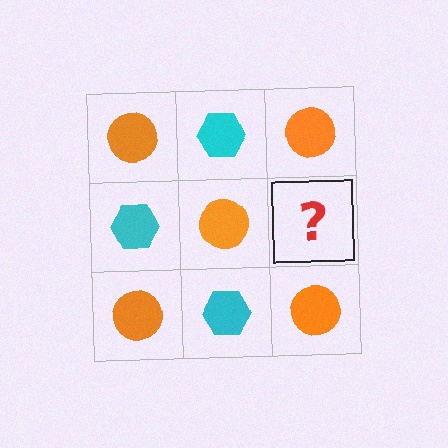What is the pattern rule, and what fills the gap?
The rule is that it alternates orange circle and cyan hexagon in a checkerboard pattern. The gap should be filled with a cyan hexagon.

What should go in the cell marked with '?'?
The missing cell should contain a cyan hexagon.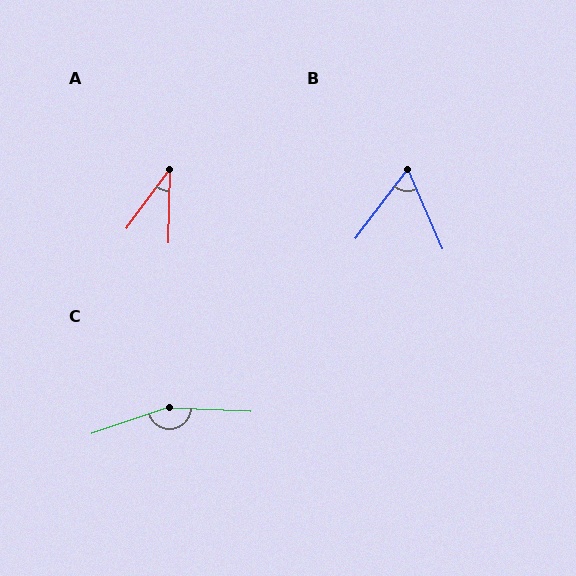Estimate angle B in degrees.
Approximately 60 degrees.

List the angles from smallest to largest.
A (35°), B (60°), C (159°).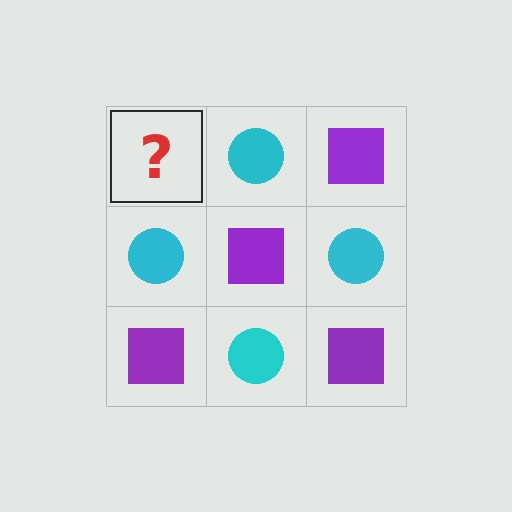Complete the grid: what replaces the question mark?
The question mark should be replaced with a purple square.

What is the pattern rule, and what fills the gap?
The rule is that it alternates purple square and cyan circle in a checkerboard pattern. The gap should be filled with a purple square.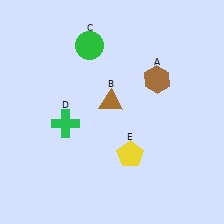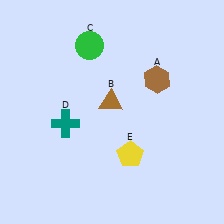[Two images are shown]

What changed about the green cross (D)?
In Image 1, D is green. In Image 2, it changed to teal.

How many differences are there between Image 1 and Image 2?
There is 1 difference between the two images.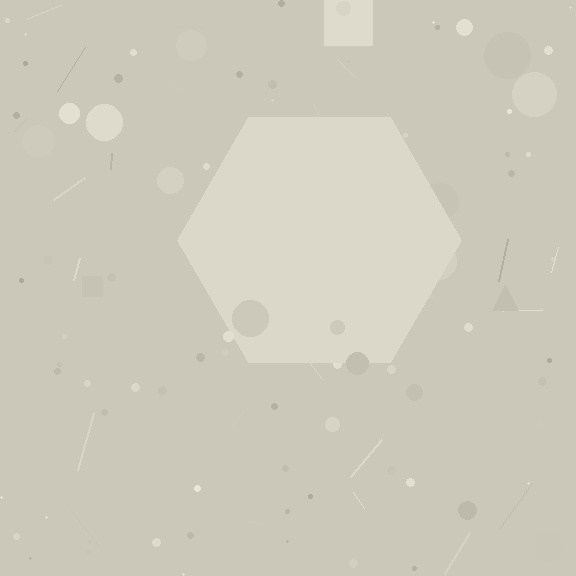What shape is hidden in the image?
A hexagon is hidden in the image.